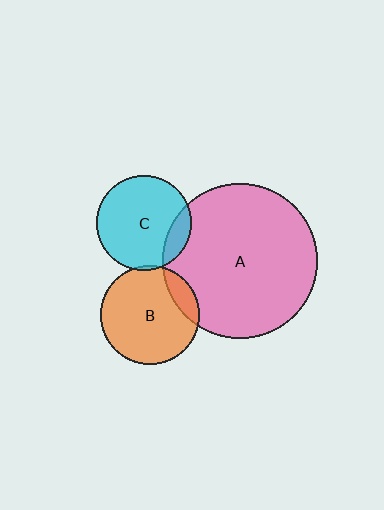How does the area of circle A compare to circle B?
Approximately 2.5 times.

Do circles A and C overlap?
Yes.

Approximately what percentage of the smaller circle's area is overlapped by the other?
Approximately 15%.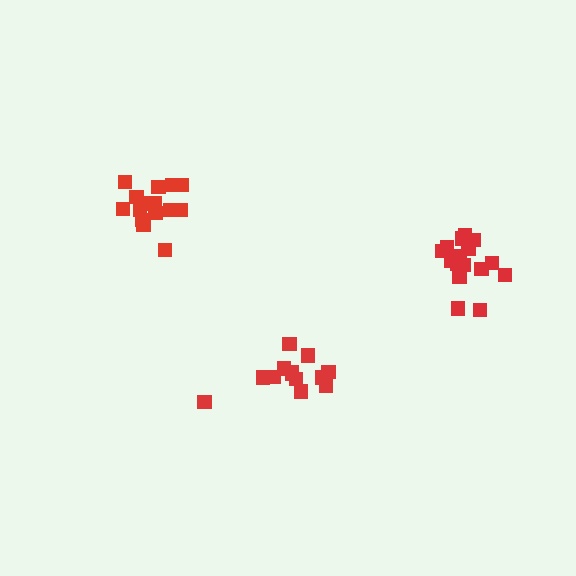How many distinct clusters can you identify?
There are 3 distinct clusters.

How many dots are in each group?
Group 1: 13 dots, Group 2: 16 dots, Group 3: 16 dots (45 total).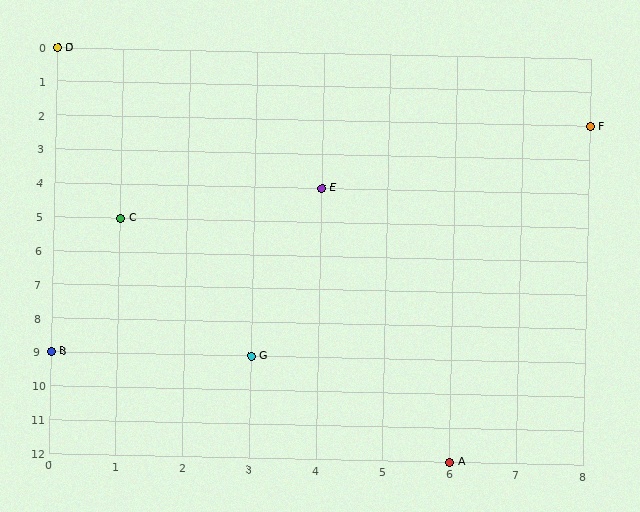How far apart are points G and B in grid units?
Points G and B are 3 columns apart.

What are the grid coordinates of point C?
Point C is at grid coordinates (1, 5).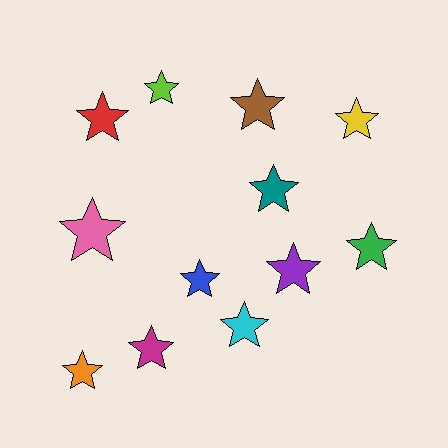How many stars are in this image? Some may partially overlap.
There are 12 stars.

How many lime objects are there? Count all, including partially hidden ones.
There is 1 lime object.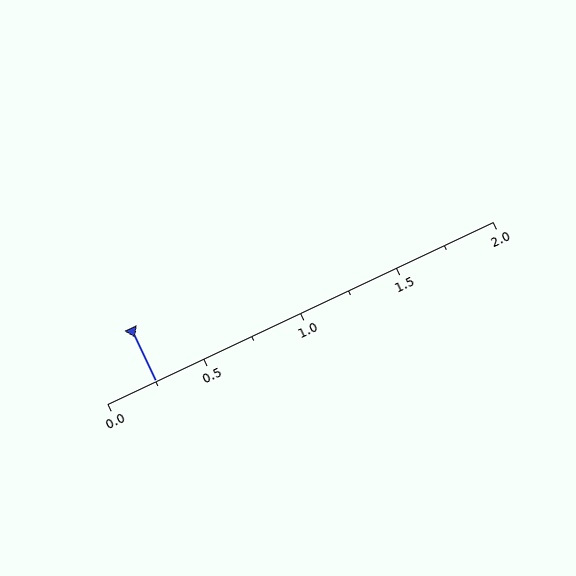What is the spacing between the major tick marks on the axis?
The major ticks are spaced 0.5 apart.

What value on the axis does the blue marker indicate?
The marker indicates approximately 0.25.